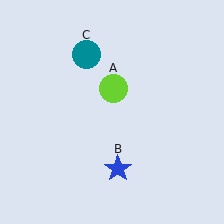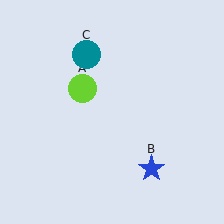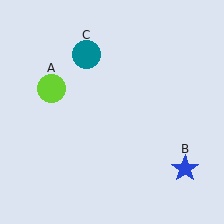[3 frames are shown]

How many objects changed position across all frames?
2 objects changed position: lime circle (object A), blue star (object B).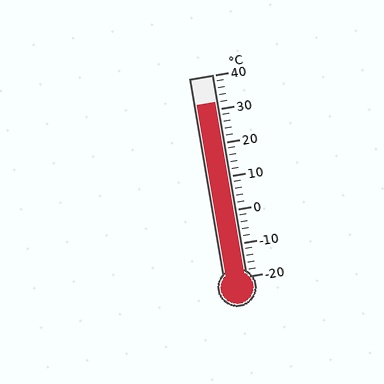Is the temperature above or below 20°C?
The temperature is above 20°C.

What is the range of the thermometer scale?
The thermometer scale ranges from -20°C to 40°C.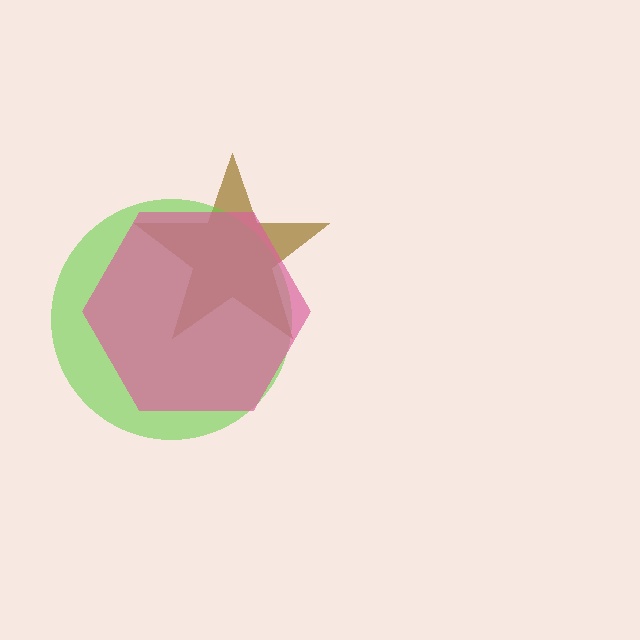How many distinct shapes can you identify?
There are 3 distinct shapes: a brown star, a lime circle, a pink hexagon.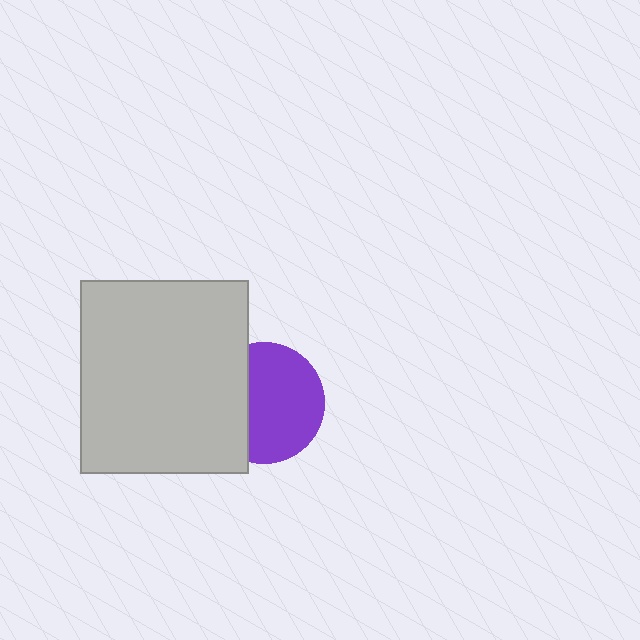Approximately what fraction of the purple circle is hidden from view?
Roughly 35% of the purple circle is hidden behind the light gray rectangle.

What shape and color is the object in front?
The object in front is a light gray rectangle.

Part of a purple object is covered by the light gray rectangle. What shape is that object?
It is a circle.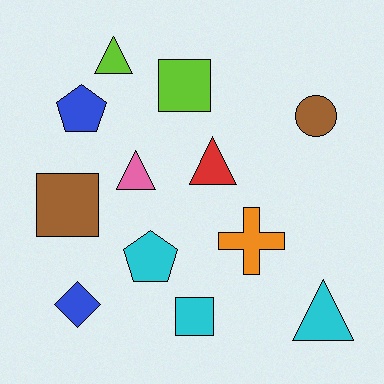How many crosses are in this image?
There is 1 cross.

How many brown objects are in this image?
There are 2 brown objects.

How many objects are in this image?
There are 12 objects.